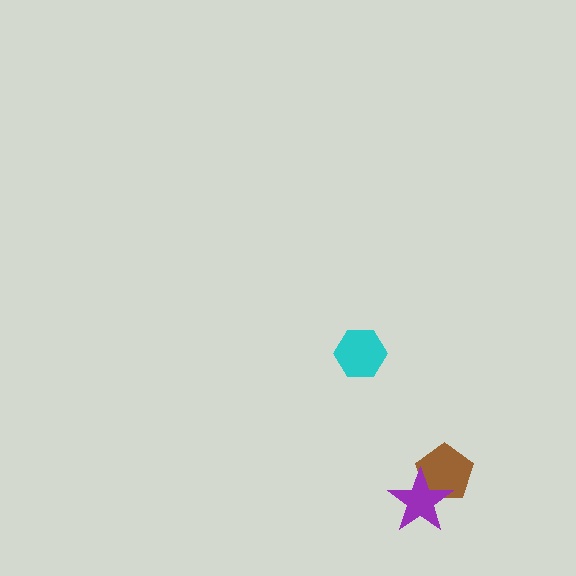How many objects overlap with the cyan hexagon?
0 objects overlap with the cyan hexagon.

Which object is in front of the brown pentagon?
The purple star is in front of the brown pentagon.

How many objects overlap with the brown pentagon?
1 object overlaps with the brown pentagon.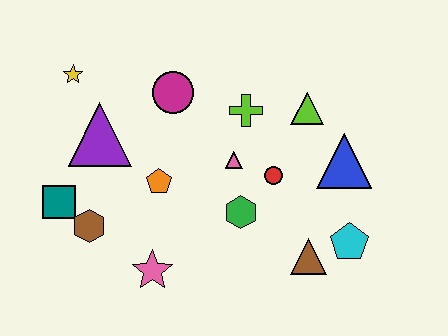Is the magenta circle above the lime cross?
Yes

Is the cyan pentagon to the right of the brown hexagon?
Yes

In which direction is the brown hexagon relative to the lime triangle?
The brown hexagon is to the left of the lime triangle.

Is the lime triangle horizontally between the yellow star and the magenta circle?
No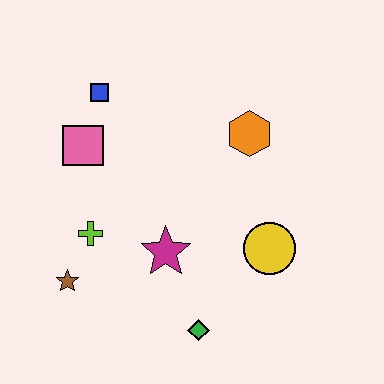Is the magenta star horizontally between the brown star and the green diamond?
Yes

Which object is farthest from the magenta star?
The blue square is farthest from the magenta star.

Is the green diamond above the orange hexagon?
No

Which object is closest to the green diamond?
The magenta star is closest to the green diamond.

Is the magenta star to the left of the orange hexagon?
Yes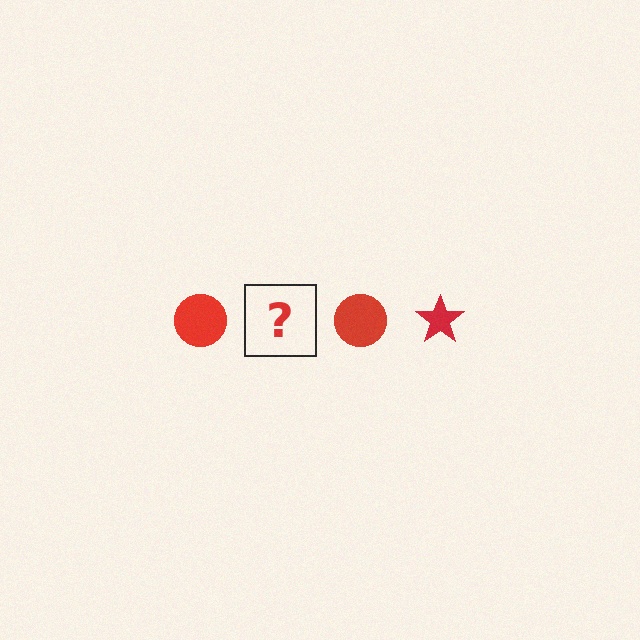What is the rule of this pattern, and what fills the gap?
The rule is that the pattern cycles through circle, star shapes in red. The gap should be filled with a red star.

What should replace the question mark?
The question mark should be replaced with a red star.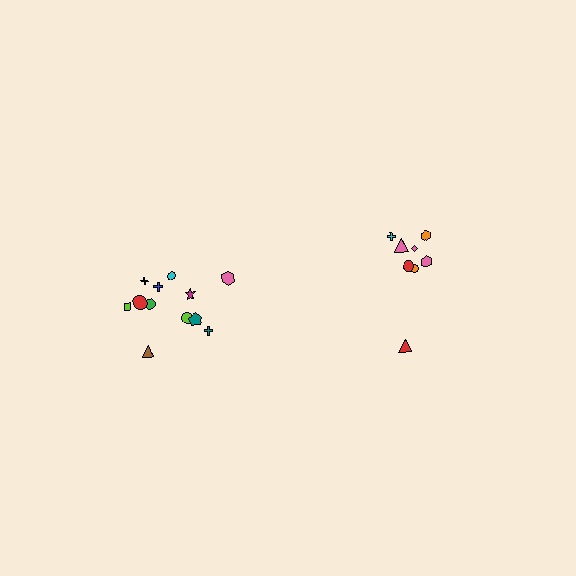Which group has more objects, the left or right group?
The left group.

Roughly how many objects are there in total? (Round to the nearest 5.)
Roughly 20 objects in total.